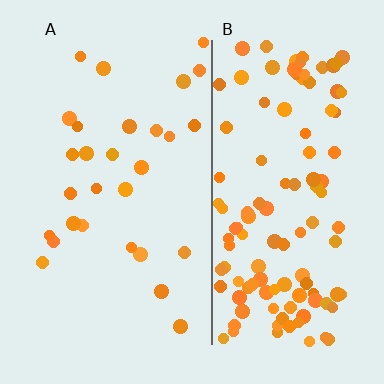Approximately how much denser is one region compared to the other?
Approximately 4.1× — region B over region A.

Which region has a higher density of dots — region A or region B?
B (the right).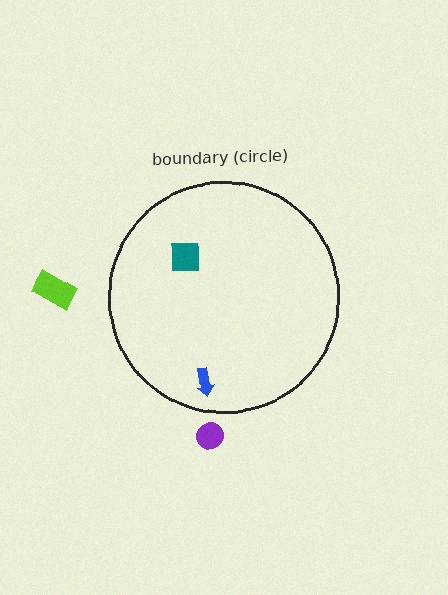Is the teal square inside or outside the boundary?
Inside.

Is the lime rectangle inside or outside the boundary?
Outside.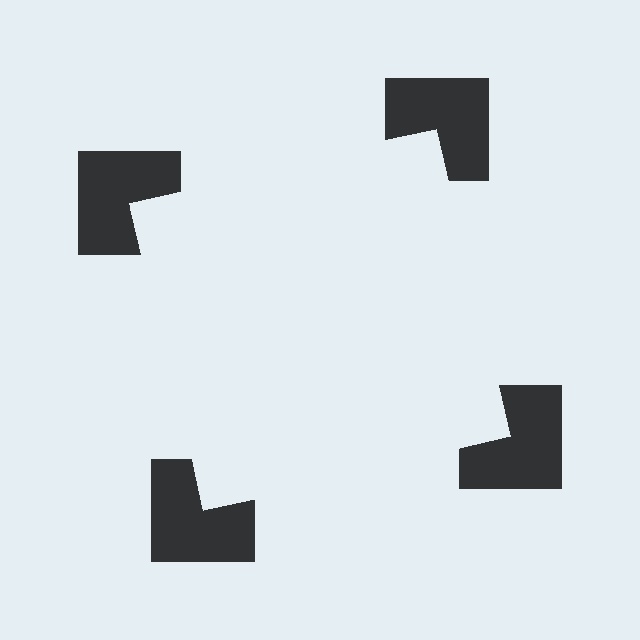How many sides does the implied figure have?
4 sides.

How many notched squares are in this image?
There are 4 — one at each vertex of the illusory square.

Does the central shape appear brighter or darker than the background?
It typically appears slightly brighter than the background, even though no actual brightness change is drawn.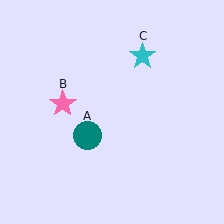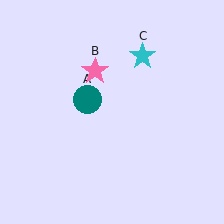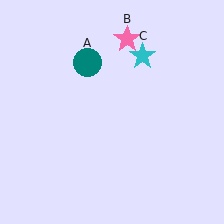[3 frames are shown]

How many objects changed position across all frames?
2 objects changed position: teal circle (object A), pink star (object B).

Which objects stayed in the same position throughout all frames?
Cyan star (object C) remained stationary.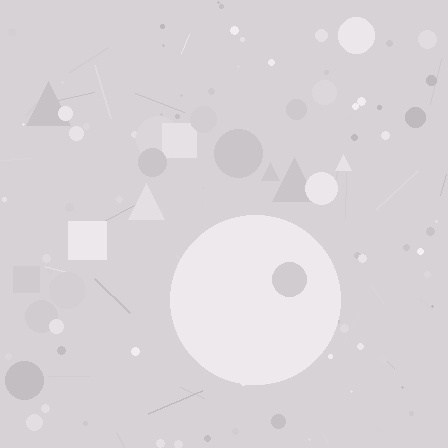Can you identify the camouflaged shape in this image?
The camouflaged shape is a circle.